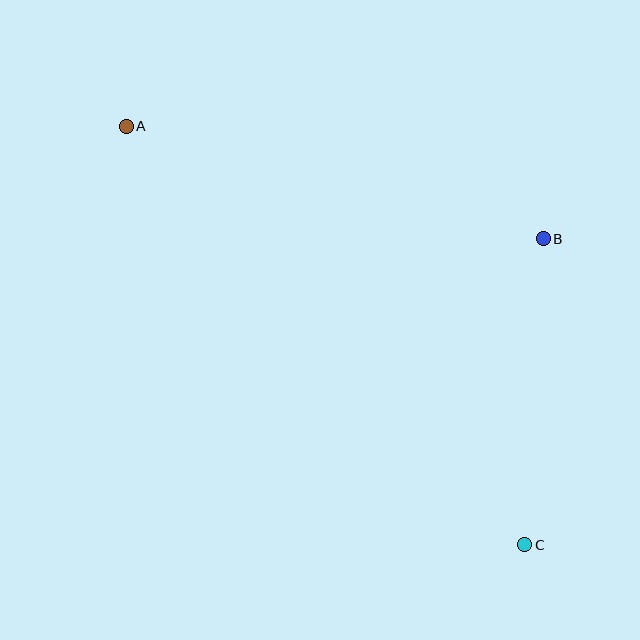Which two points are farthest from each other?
Points A and C are farthest from each other.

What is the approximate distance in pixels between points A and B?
The distance between A and B is approximately 432 pixels.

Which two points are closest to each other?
Points B and C are closest to each other.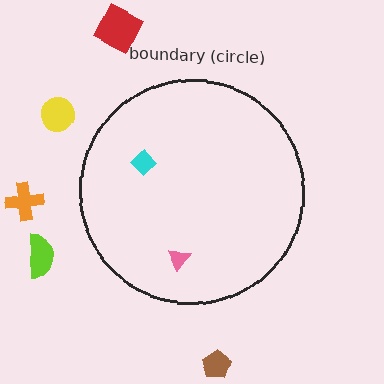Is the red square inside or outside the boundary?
Outside.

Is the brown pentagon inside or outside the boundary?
Outside.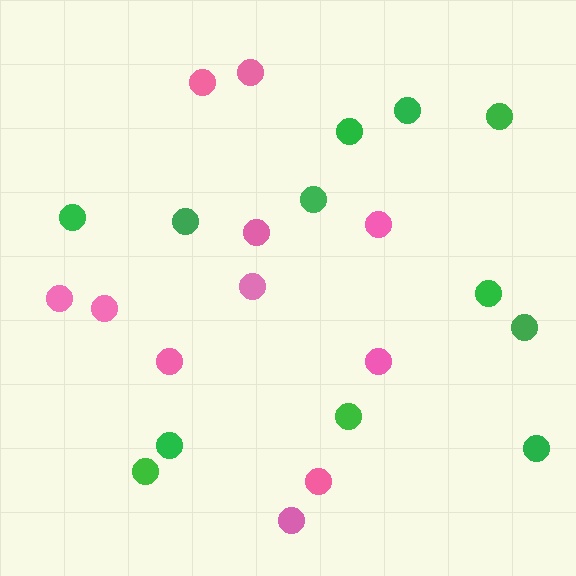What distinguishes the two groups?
There are 2 groups: one group of green circles (12) and one group of pink circles (11).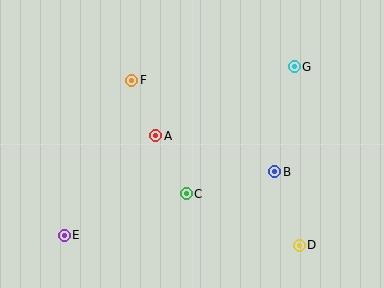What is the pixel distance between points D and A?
The distance between D and A is 180 pixels.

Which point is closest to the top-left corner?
Point F is closest to the top-left corner.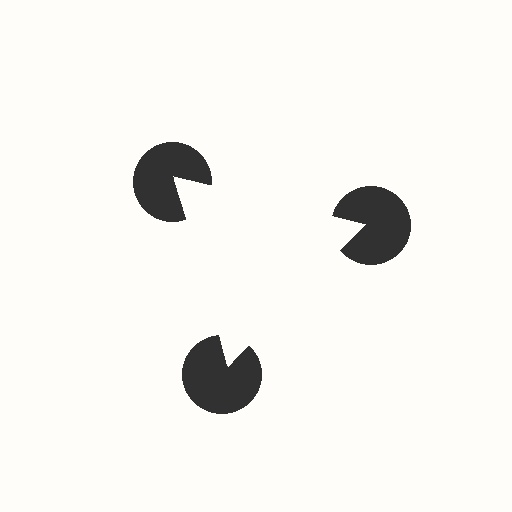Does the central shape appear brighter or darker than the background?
It typically appears slightly brighter than the background, even though no actual brightness change is drawn.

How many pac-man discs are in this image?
There are 3 — one at each vertex of the illusory triangle.